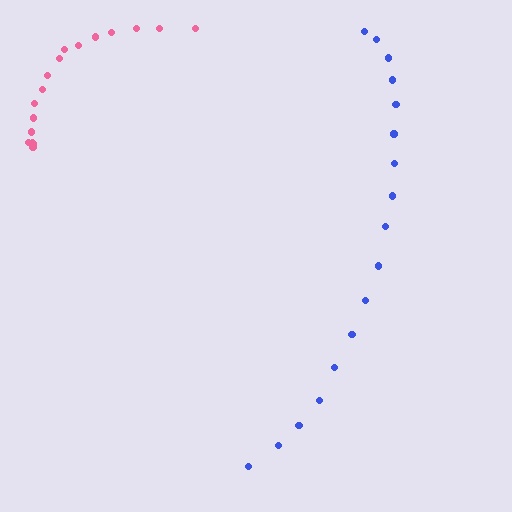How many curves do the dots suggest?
There are 2 distinct paths.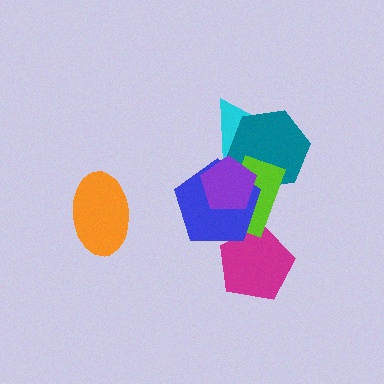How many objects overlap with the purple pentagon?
4 objects overlap with the purple pentagon.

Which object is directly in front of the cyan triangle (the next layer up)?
The teal hexagon is directly in front of the cyan triangle.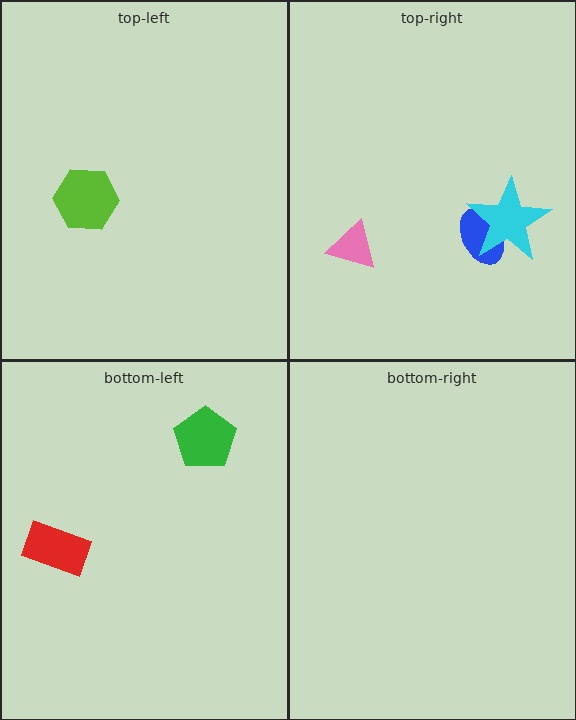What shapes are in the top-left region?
The lime hexagon.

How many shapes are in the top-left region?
1.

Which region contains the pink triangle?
The top-right region.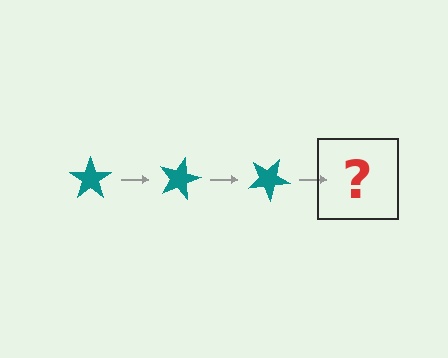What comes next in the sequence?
The next element should be a teal star rotated 45 degrees.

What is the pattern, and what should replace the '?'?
The pattern is that the star rotates 15 degrees each step. The '?' should be a teal star rotated 45 degrees.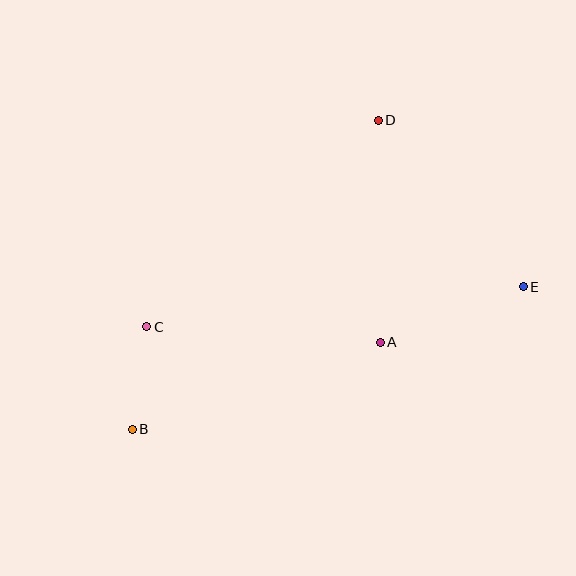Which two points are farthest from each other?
Points B and E are farthest from each other.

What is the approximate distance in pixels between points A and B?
The distance between A and B is approximately 263 pixels.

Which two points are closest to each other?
Points B and C are closest to each other.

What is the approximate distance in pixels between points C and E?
The distance between C and E is approximately 379 pixels.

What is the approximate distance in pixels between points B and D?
The distance between B and D is approximately 395 pixels.